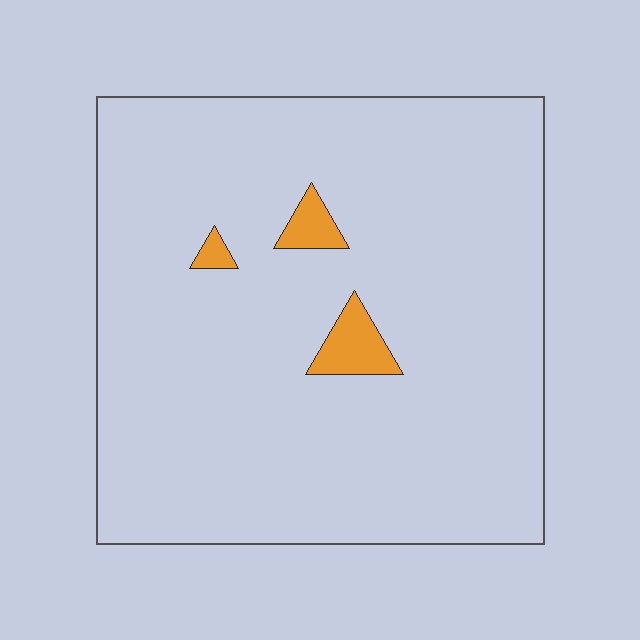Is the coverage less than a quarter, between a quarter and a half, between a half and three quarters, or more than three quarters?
Less than a quarter.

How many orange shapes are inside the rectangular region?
3.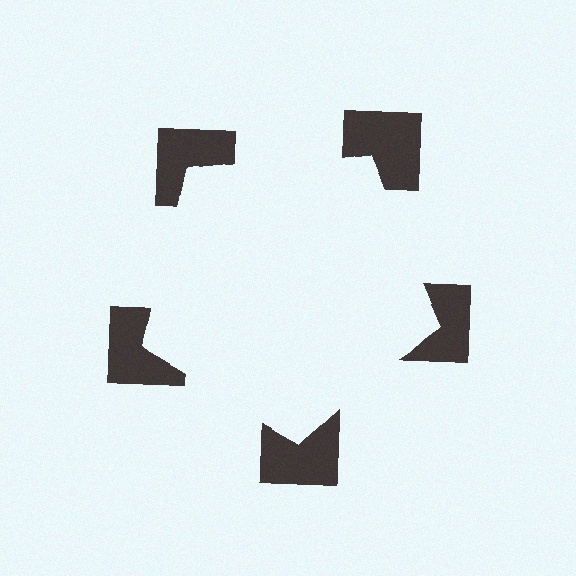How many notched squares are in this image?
There are 5 — one at each vertex of the illusory pentagon.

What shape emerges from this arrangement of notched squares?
An illusory pentagon — its edges are inferred from the aligned wedge cuts in the notched squares, not physically drawn.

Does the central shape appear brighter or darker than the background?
It typically appears slightly brighter than the background, even though no actual brightness change is drawn.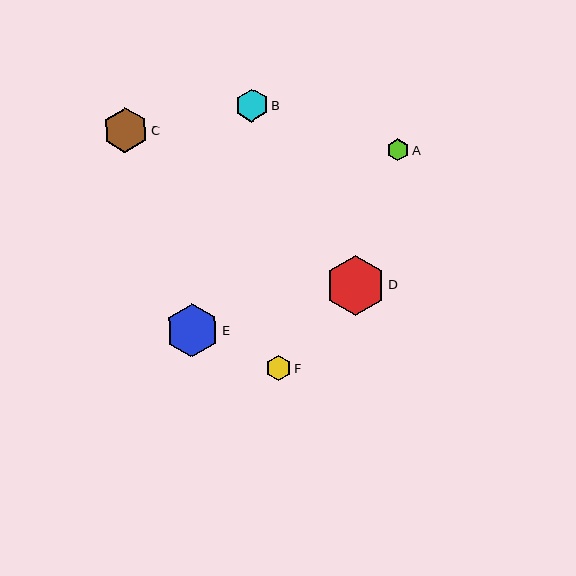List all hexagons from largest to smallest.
From largest to smallest: D, E, C, B, F, A.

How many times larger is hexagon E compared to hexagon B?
Hexagon E is approximately 1.6 times the size of hexagon B.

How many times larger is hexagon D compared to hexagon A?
Hexagon D is approximately 2.7 times the size of hexagon A.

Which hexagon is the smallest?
Hexagon A is the smallest with a size of approximately 22 pixels.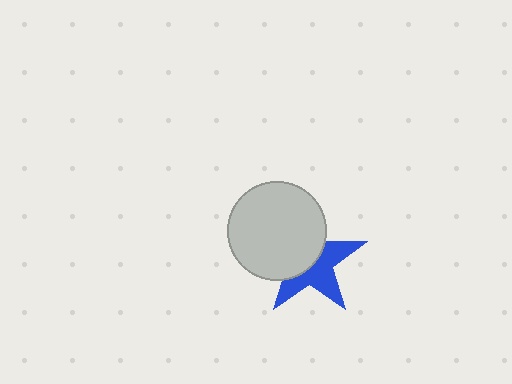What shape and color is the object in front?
The object in front is a light gray circle.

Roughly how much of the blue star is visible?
About half of it is visible (roughly 50%).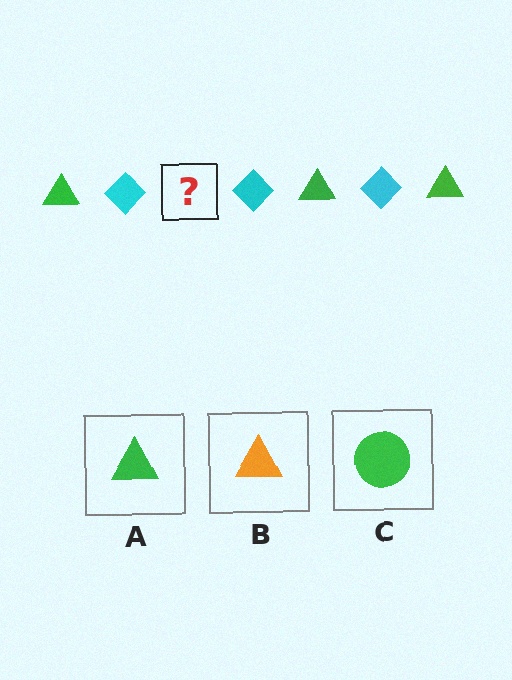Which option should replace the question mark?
Option A.